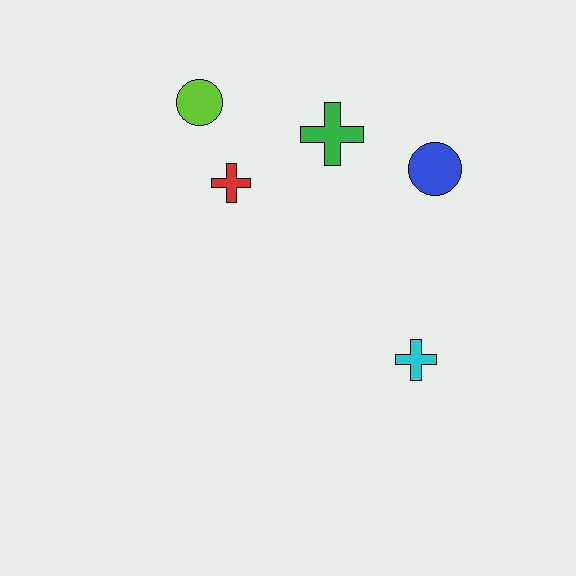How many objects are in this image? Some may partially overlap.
There are 5 objects.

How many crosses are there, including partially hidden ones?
There are 3 crosses.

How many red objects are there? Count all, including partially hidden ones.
There is 1 red object.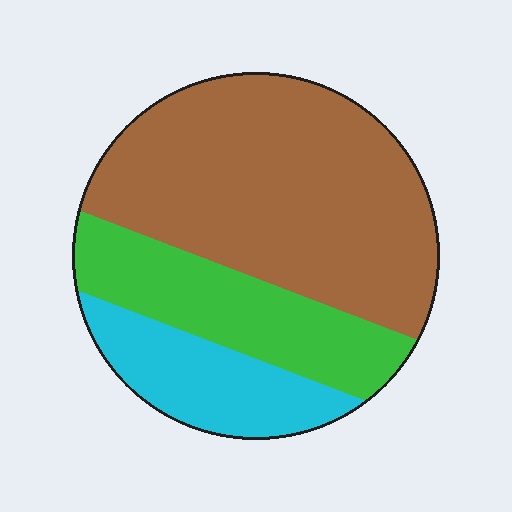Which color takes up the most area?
Brown, at roughly 55%.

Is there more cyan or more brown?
Brown.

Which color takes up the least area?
Cyan, at roughly 20%.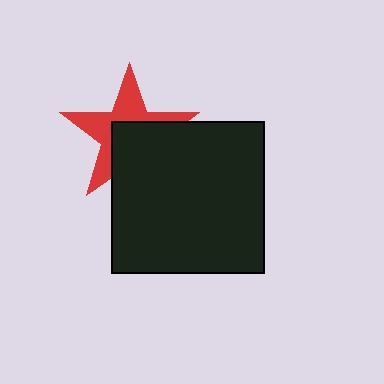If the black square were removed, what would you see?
You would see the complete red star.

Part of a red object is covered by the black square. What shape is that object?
It is a star.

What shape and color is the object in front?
The object in front is a black square.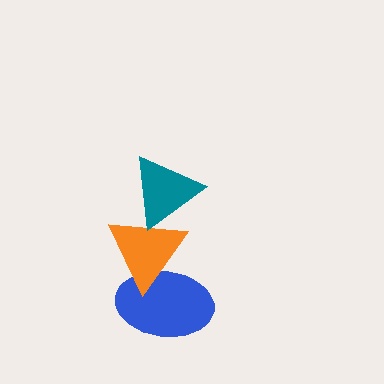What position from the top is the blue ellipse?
The blue ellipse is 3rd from the top.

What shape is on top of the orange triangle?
The teal triangle is on top of the orange triangle.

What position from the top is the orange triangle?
The orange triangle is 2nd from the top.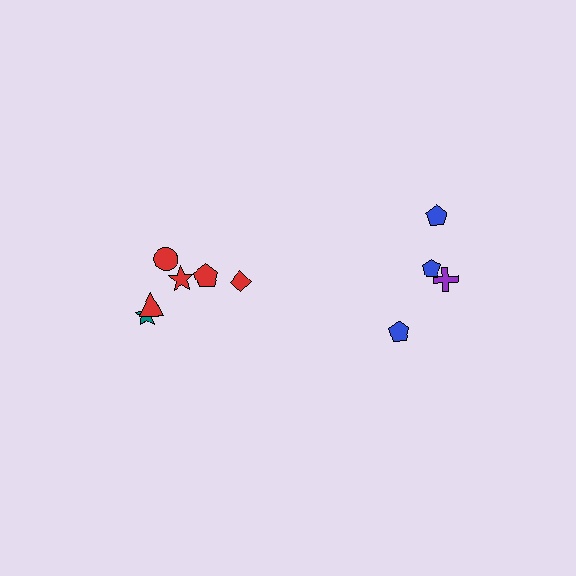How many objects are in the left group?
There are 6 objects.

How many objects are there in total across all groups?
There are 10 objects.